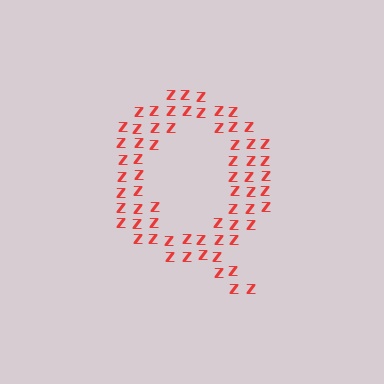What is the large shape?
The large shape is the letter Q.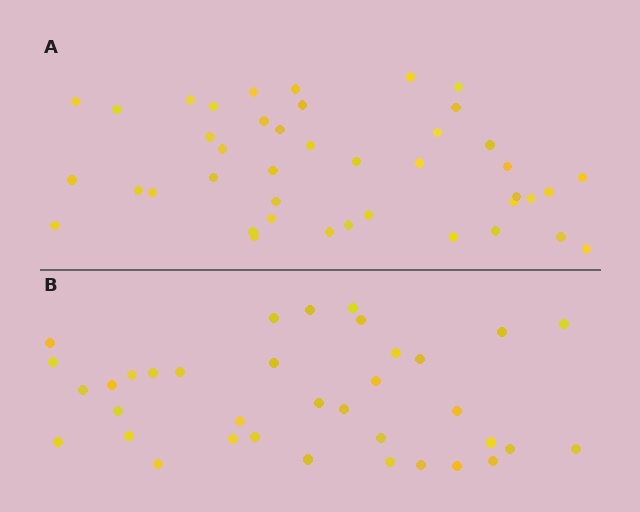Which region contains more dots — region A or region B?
Region A (the top region) has more dots.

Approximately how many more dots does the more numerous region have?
Region A has about 6 more dots than region B.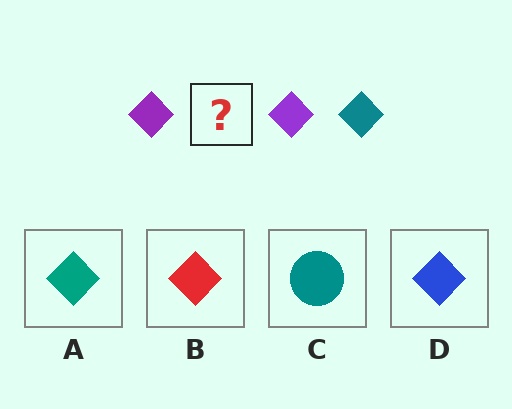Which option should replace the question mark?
Option A.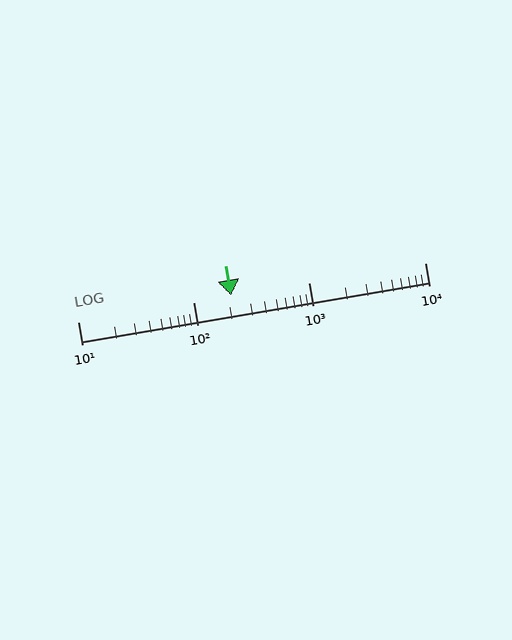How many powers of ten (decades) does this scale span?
The scale spans 3 decades, from 10 to 10000.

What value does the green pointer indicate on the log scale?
The pointer indicates approximately 210.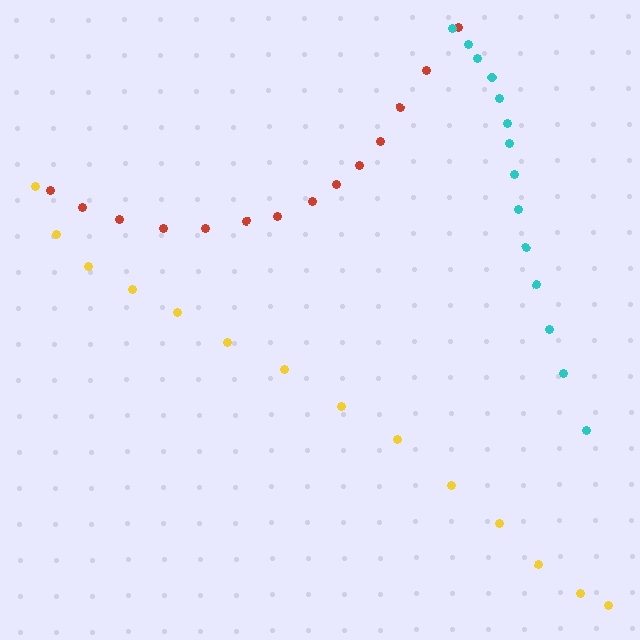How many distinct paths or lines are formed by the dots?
There are 3 distinct paths.